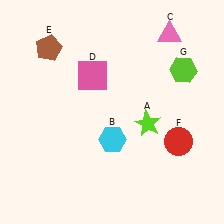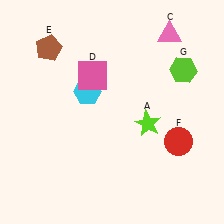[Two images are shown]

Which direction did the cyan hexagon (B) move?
The cyan hexagon (B) moved up.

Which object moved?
The cyan hexagon (B) moved up.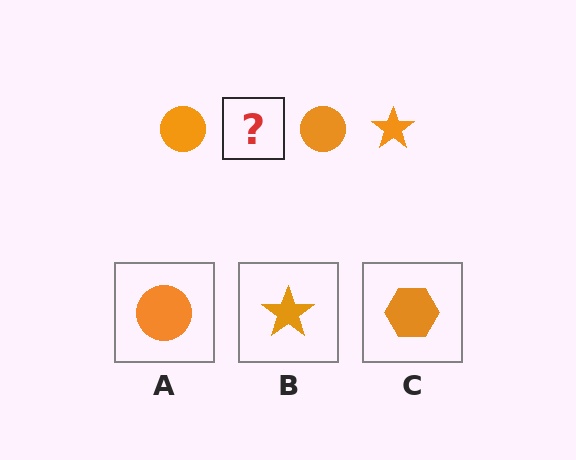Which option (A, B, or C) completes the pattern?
B.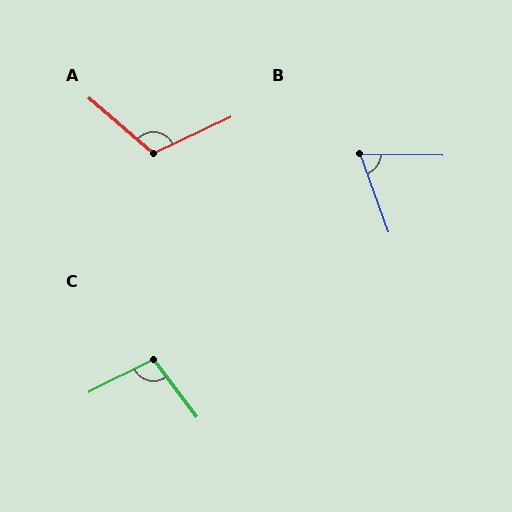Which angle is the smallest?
B, at approximately 69 degrees.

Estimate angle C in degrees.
Approximately 100 degrees.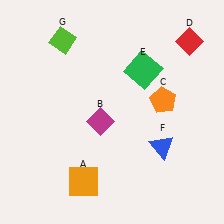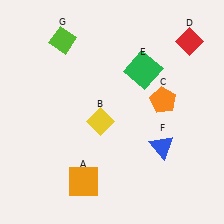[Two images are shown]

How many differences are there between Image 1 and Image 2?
There is 1 difference between the two images.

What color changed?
The diamond (B) changed from magenta in Image 1 to yellow in Image 2.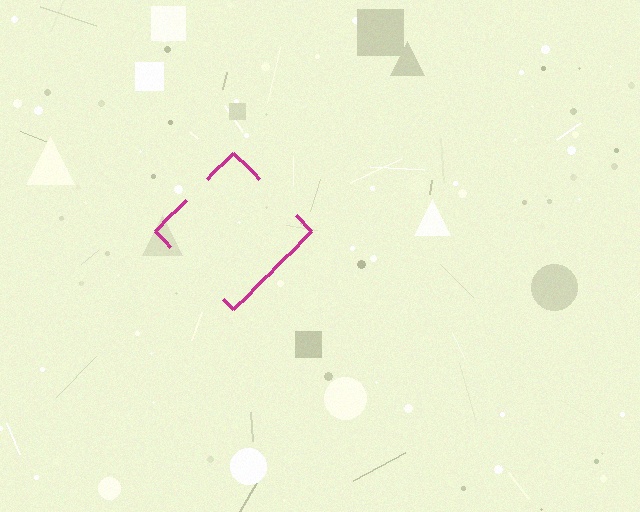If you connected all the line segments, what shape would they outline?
They would outline a diamond.